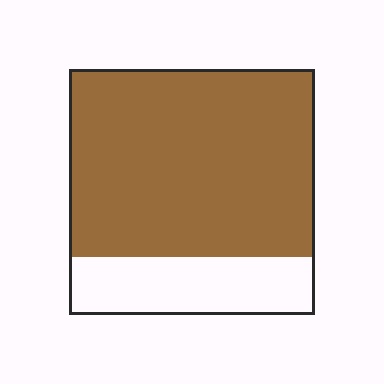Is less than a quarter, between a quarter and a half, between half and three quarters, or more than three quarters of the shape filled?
More than three quarters.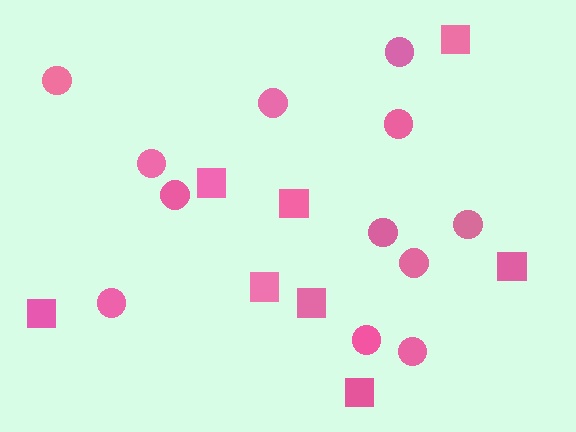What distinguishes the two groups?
There are 2 groups: one group of circles (12) and one group of squares (8).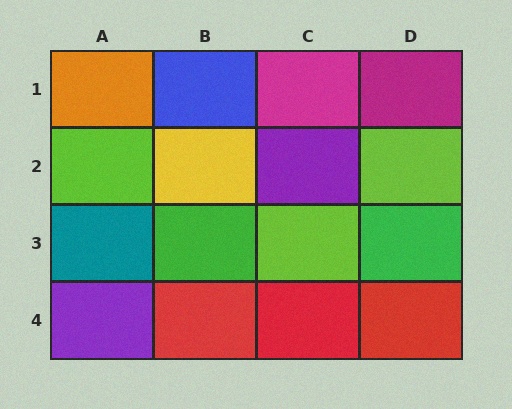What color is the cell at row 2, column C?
Purple.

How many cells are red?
3 cells are red.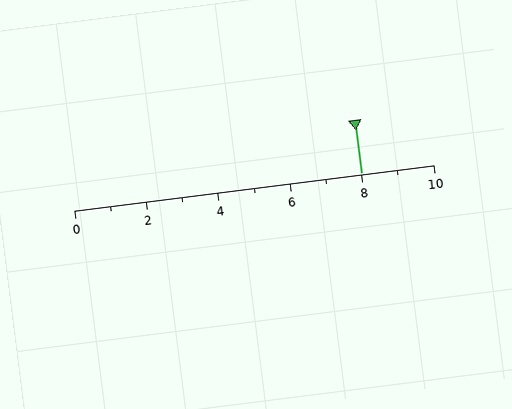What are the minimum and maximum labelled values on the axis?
The axis runs from 0 to 10.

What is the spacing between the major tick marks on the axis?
The major ticks are spaced 2 apart.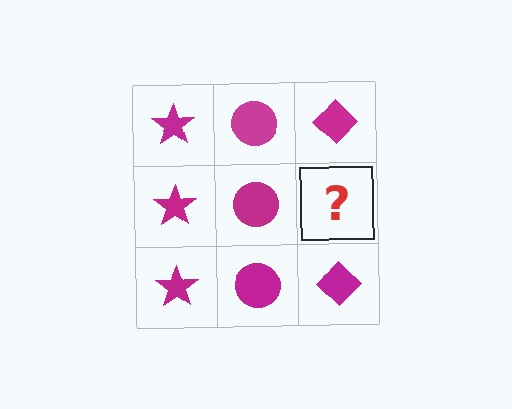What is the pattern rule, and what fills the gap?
The rule is that each column has a consistent shape. The gap should be filled with a magenta diamond.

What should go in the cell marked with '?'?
The missing cell should contain a magenta diamond.